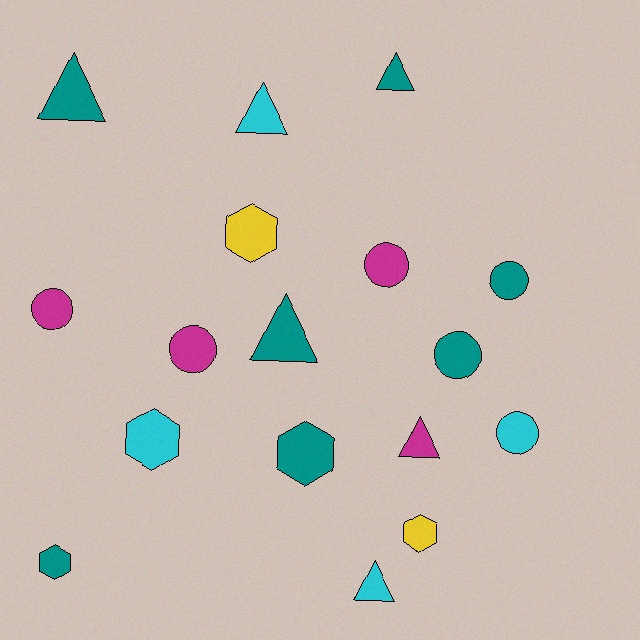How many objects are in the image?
There are 17 objects.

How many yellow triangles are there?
There are no yellow triangles.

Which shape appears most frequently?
Circle, with 6 objects.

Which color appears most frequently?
Teal, with 7 objects.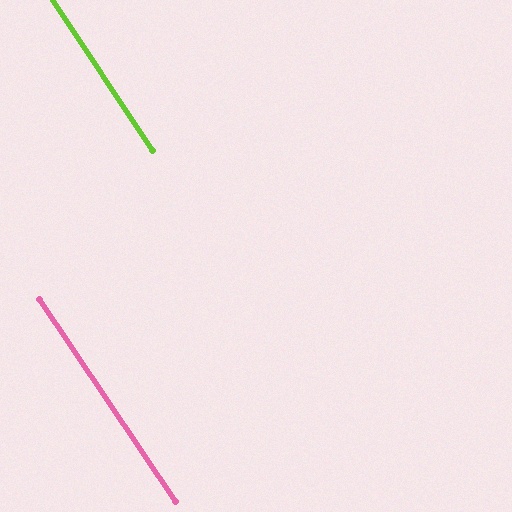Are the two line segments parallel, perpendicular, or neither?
Parallel — their directions differ by only 0.5°.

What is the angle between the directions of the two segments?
Approximately 1 degree.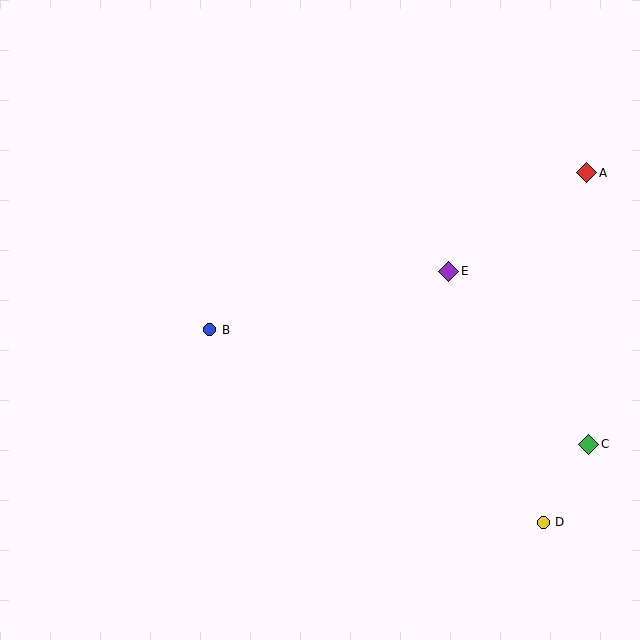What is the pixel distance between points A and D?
The distance between A and D is 352 pixels.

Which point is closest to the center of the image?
Point B at (210, 330) is closest to the center.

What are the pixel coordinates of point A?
Point A is at (587, 173).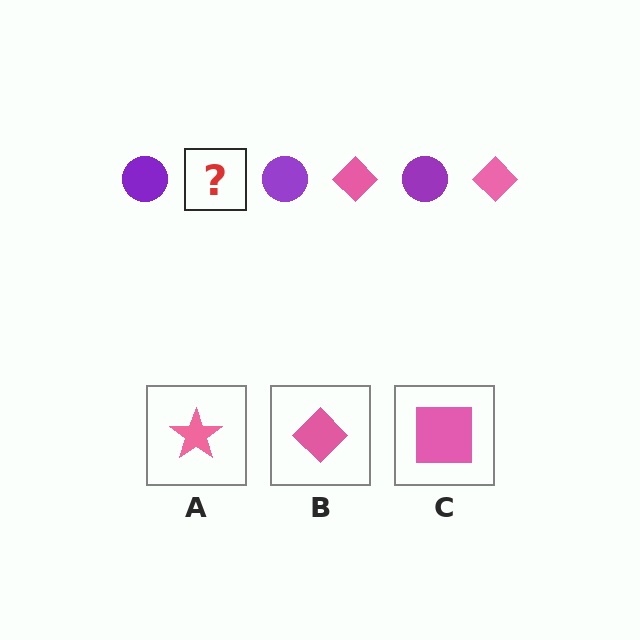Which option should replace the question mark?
Option B.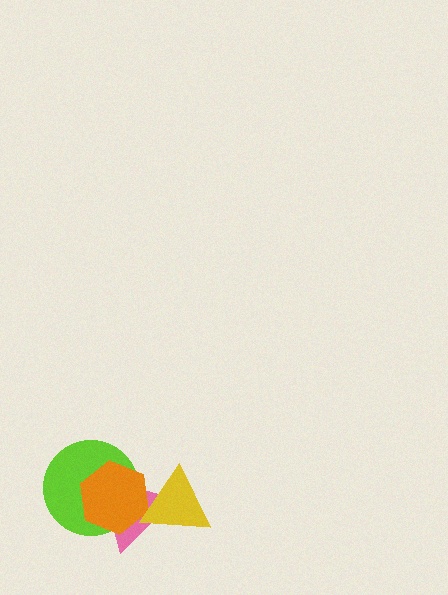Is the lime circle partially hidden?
Yes, it is partially covered by another shape.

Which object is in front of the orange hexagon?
The yellow triangle is in front of the orange hexagon.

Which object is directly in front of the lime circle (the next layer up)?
The pink triangle is directly in front of the lime circle.